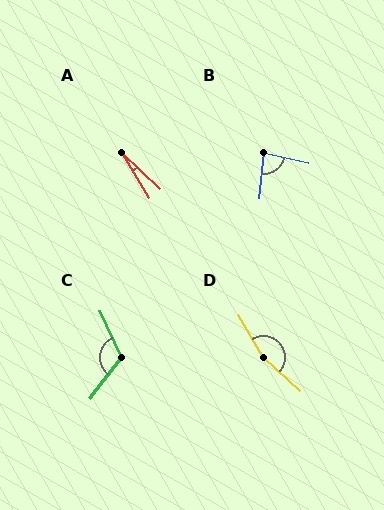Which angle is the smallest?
A, at approximately 16 degrees.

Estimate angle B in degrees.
Approximately 82 degrees.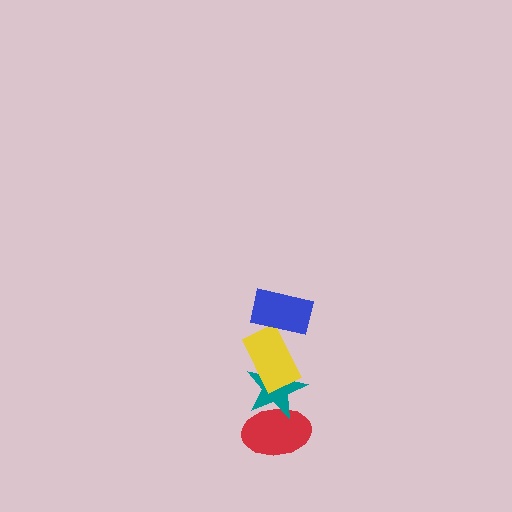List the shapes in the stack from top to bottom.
From top to bottom: the blue rectangle, the yellow rectangle, the teal star, the red ellipse.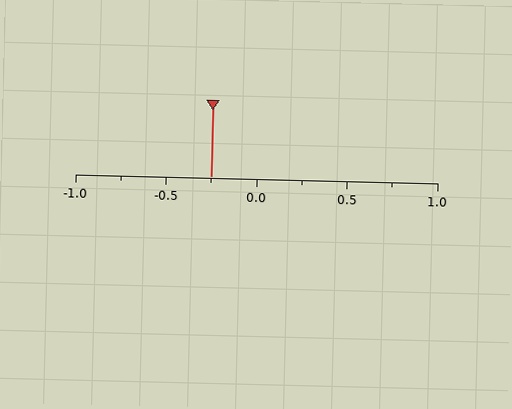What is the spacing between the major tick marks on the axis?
The major ticks are spaced 0.5 apart.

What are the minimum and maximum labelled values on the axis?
The axis runs from -1.0 to 1.0.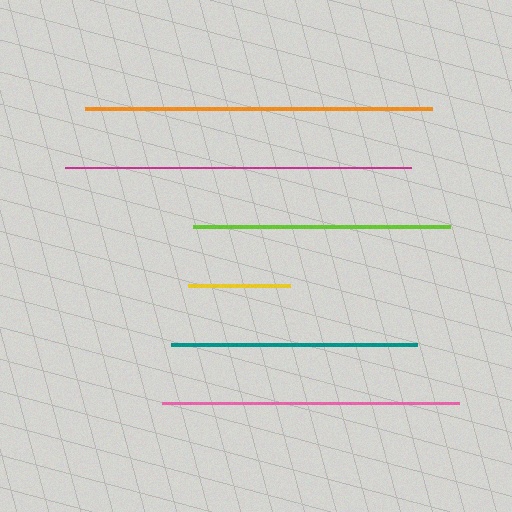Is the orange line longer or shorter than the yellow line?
The orange line is longer than the yellow line.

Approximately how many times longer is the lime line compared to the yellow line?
The lime line is approximately 2.5 times the length of the yellow line.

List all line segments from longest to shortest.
From longest to shortest: orange, magenta, pink, lime, teal, yellow.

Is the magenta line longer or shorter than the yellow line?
The magenta line is longer than the yellow line.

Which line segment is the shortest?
The yellow line is the shortest at approximately 102 pixels.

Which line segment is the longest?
The orange line is the longest at approximately 347 pixels.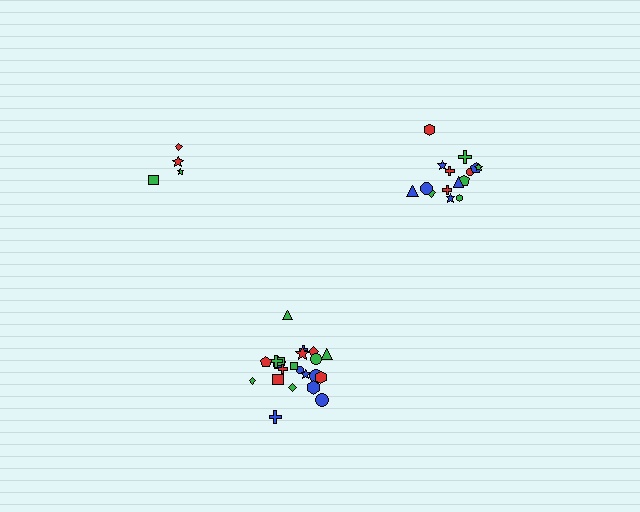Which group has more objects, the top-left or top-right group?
The top-right group.